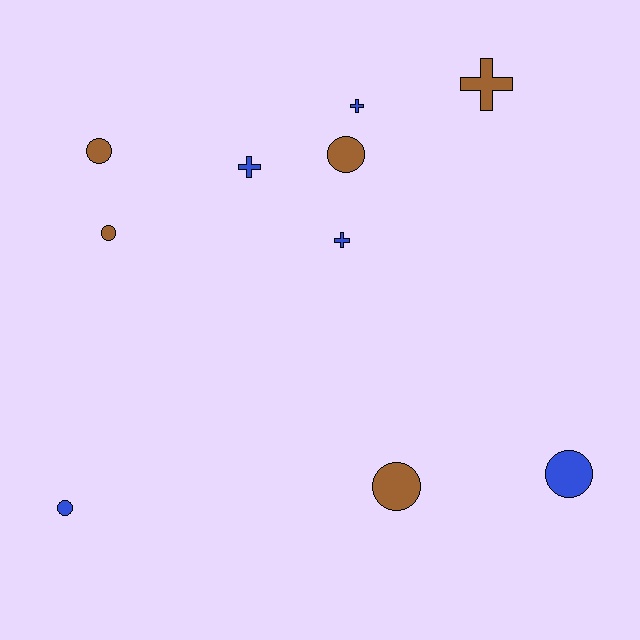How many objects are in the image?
There are 10 objects.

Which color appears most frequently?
Brown, with 5 objects.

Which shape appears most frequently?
Circle, with 6 objects.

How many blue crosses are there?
There are 3 blue crosses.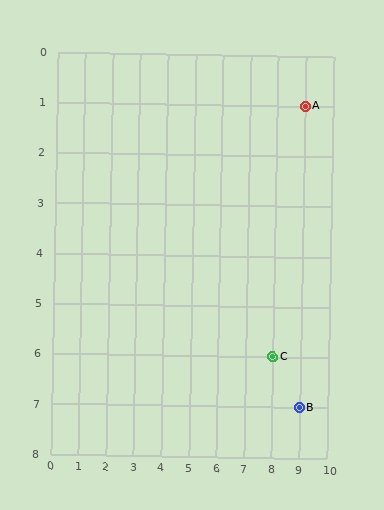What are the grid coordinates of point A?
Point A is at grid coordinates (9, 1).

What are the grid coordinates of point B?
Point B is at grid coordinates (9, 7).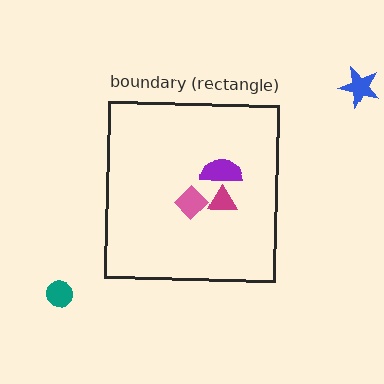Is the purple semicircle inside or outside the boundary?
Inside.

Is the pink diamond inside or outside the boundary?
Inside.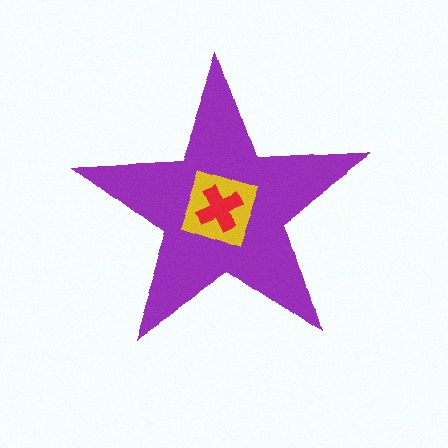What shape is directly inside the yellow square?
The red cross.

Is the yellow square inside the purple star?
Yes.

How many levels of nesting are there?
3.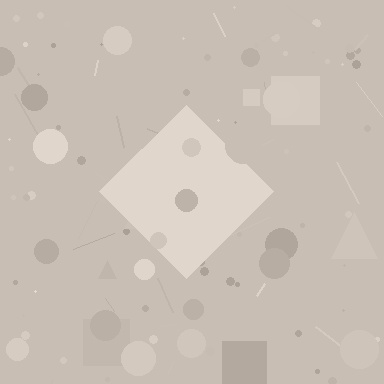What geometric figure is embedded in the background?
A diamond is embedded in the background.